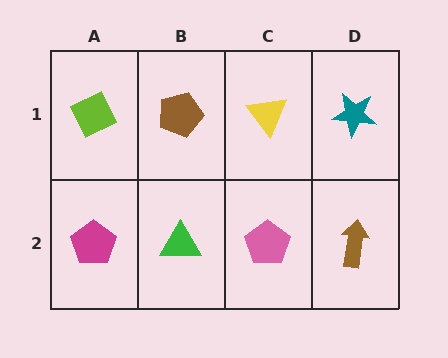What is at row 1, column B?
A brown pentagon.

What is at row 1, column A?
A lime diamond.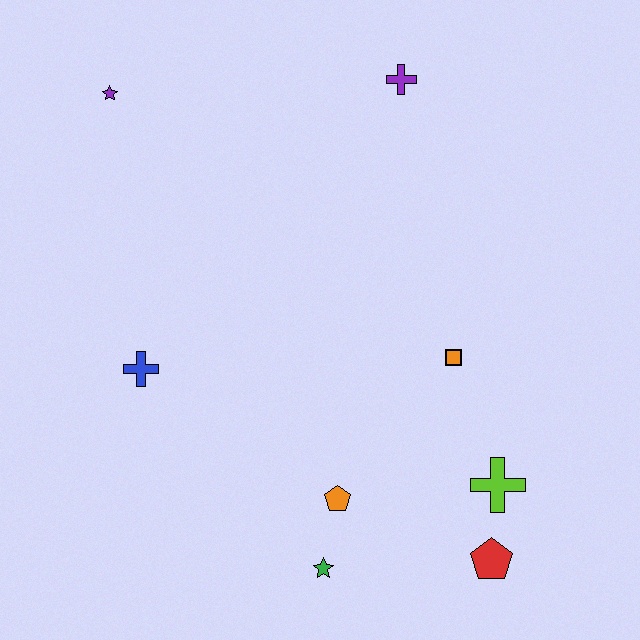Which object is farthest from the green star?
The purple star is farthest from the green star.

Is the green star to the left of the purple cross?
Yes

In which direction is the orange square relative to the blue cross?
The orange square is to the right of the blue cross.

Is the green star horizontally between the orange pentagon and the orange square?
No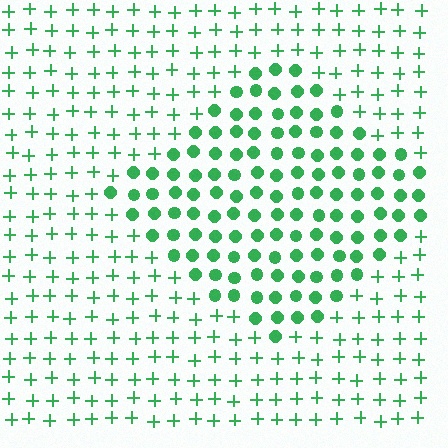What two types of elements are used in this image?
The image uses circles inside the diamond region and plus signs outside it.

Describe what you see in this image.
The image is filled with small green elements arranged in a uniform grid. A diamond-shaped region contains circles, while the surrounding area contains plus signs. The boundary is defined purely by the change in element shape.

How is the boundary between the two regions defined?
The boundary is defined by a change in element shape: circles inside vs. plus signs outside. All elements share the same color and spacing.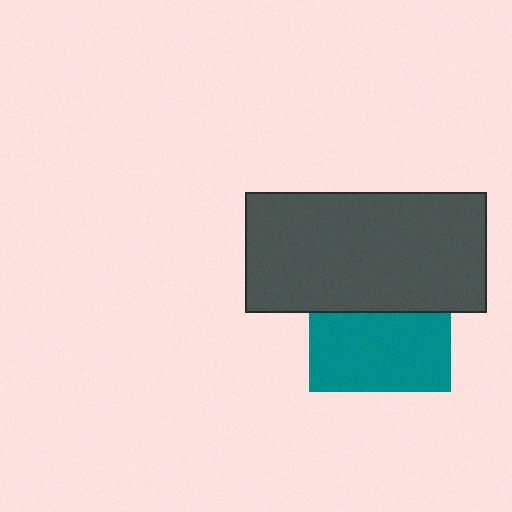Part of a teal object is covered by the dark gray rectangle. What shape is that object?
It is a square.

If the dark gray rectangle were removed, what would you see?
You would see the complete teal square.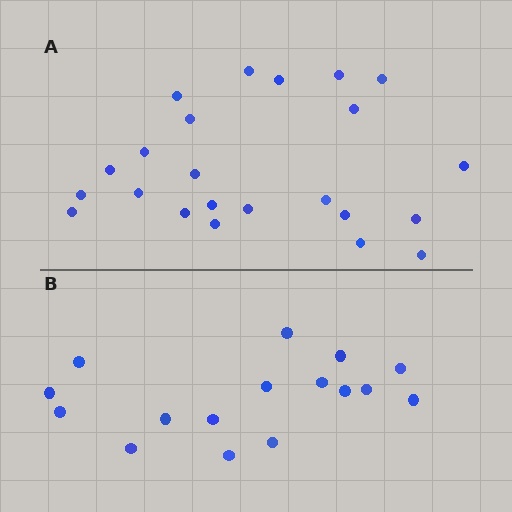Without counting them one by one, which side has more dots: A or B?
Region A (the top region) has more dots.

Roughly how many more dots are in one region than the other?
Region A has roughly 8 or so more dots than region B.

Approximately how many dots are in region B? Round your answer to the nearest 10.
About 20 dots. (The exact count is 16, which rounds to 20.)